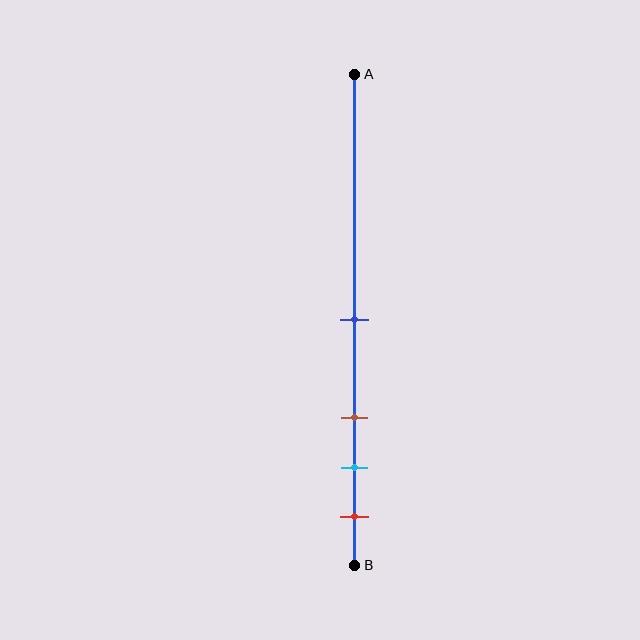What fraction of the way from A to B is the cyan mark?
The cyan mark is approximately 80% (0.8) of the way from A to B.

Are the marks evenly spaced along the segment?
No, the marks are not evenly spaced.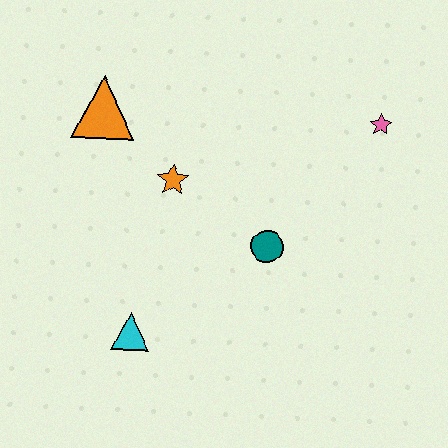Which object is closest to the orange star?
The orange triangle is closest to the orange star.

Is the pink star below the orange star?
No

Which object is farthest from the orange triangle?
The pink star is farthest from the orange triangle.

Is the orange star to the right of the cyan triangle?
Yes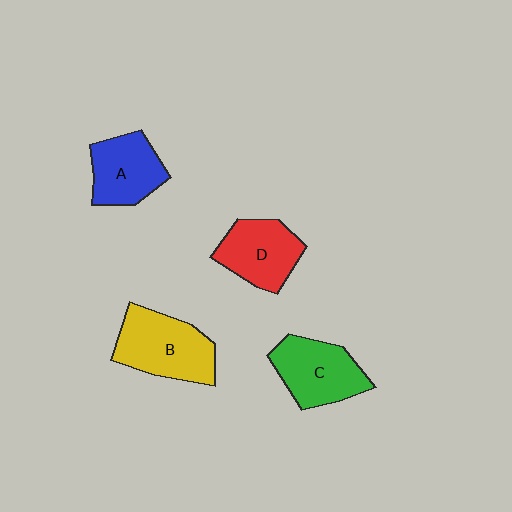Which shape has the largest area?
Shape B (yellow).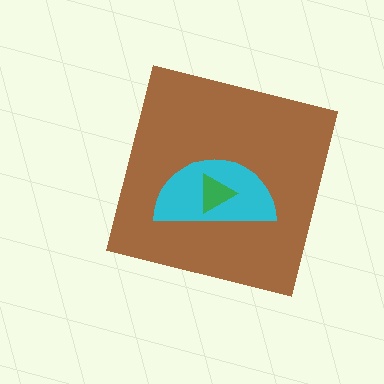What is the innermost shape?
The green triangle.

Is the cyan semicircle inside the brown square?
Yes.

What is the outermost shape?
The brown square.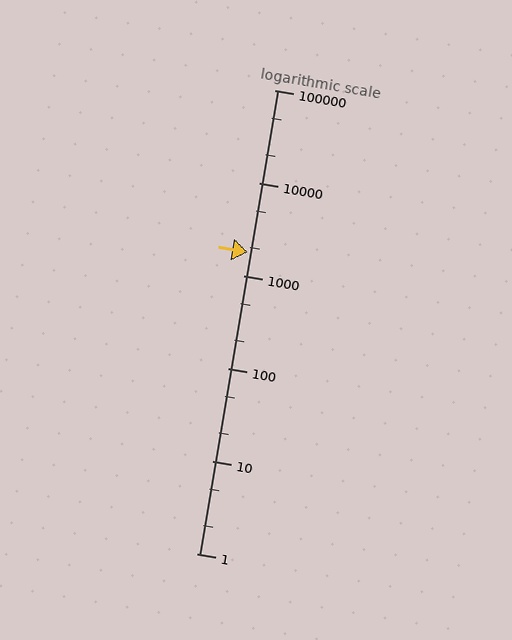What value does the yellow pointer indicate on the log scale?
The pointer indicates approximately 1800.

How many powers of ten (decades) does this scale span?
The scale spans 5 decades, from 1 to 100000.